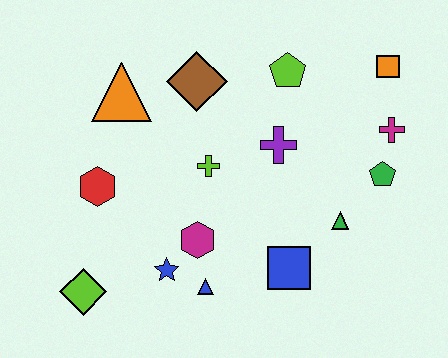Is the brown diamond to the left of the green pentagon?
Yes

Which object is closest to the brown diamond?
The orange triangle is closest to the brown diamond.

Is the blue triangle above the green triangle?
No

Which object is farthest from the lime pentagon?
The lime diamond is farthest from the lime pentagon.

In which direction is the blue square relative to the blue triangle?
The blue square is to the right of the blue triangle.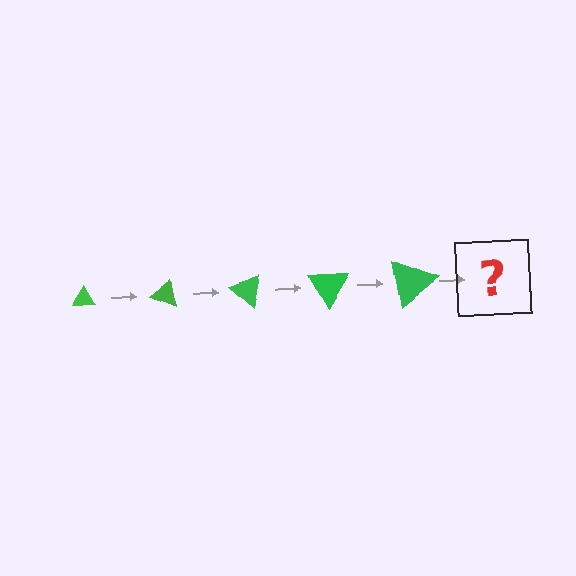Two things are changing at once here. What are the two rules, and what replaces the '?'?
The two rules are that the triangle grows larger each step and it rotates 20 degrees each step. The '?' should be a triangle, larger than the previous one and rotated 100 degrees from the start.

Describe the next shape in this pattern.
It should be a triangle, larger than the previous one and rotated 100 degrees from the start.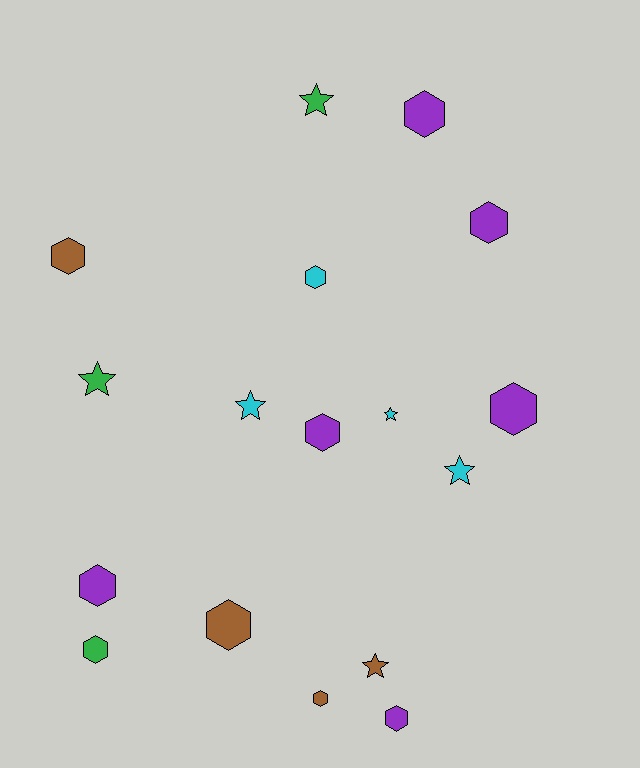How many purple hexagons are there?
There are 6 purple hexagons.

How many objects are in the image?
There are 17 objects.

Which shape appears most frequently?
Hexagon, with 11 objects.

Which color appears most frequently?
Purple, with 6 objects.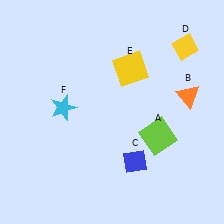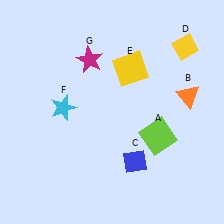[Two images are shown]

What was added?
A magenta star (G) was added in Image 2.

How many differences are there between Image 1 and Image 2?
There is 1 difference between the two images.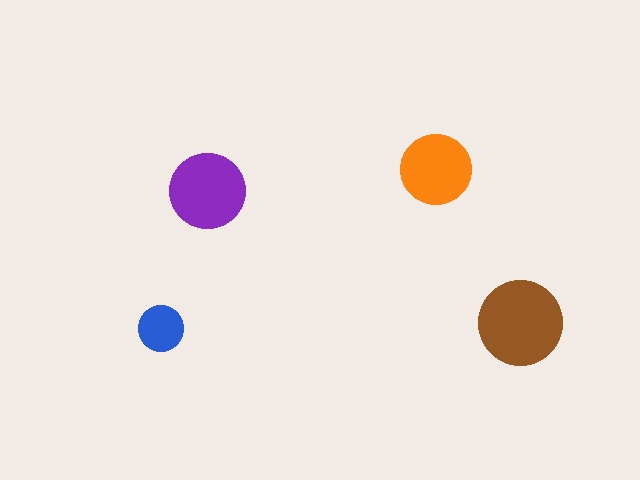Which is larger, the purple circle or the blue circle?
The purple one.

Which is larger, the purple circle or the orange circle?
The purple one.